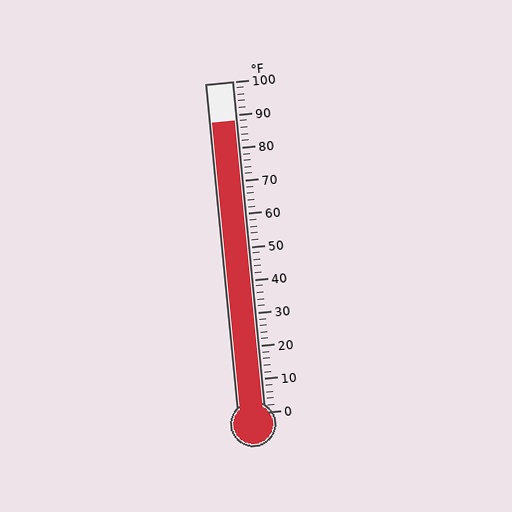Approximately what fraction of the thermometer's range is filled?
The thermometer is filled to approximately 90% of its range.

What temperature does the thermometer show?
The thermometer shows approximately 88°F.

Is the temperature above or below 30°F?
The temperature is above 30°F.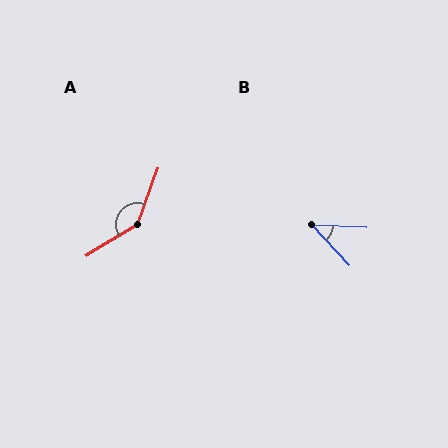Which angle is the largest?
A, at approximately 142 degrees.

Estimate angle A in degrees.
Approximately 142 degrees.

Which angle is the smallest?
B, at approximately 45 degrees.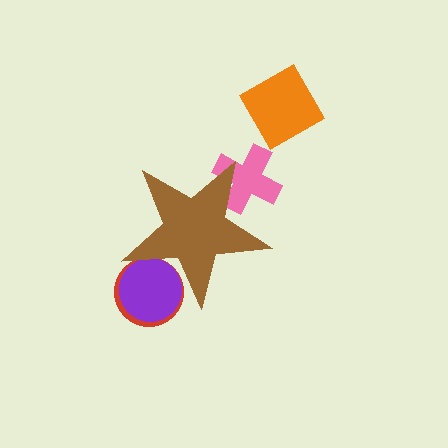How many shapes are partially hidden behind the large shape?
3 shapes are partially hidden.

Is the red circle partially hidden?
Yes, the red circle is partially hidden behind the brown star.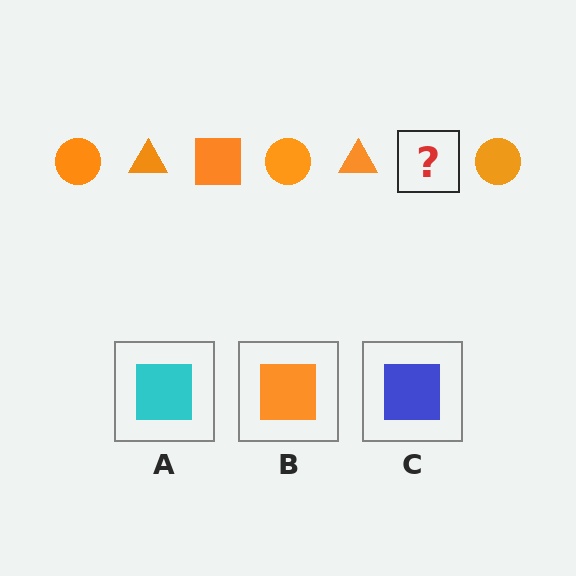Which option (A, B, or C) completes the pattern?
B.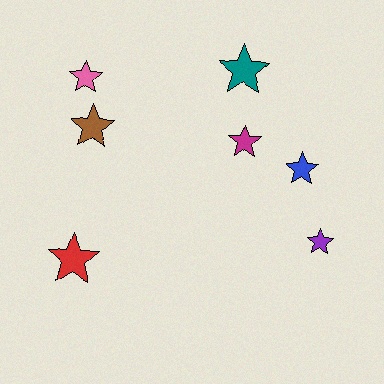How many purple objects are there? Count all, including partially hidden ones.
There is 1 purple object.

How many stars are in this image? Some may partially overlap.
There are 7 stars.